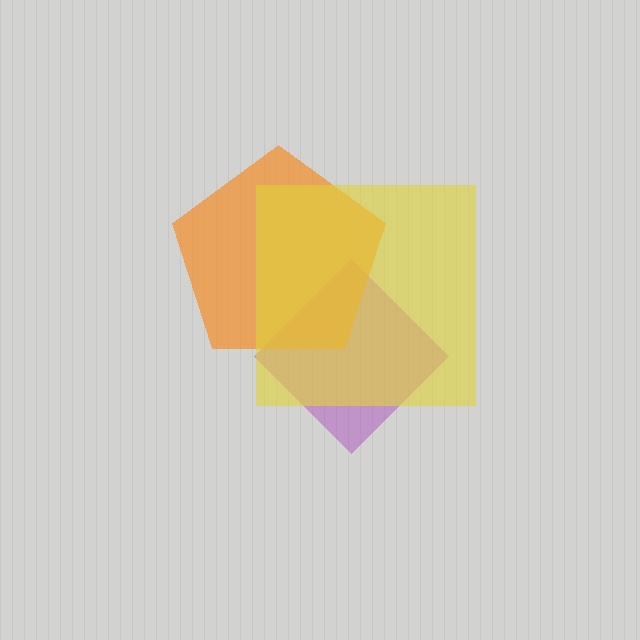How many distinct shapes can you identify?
There are 3 distinct shapes: a purple diamond, an orange pentagon, a yellow square.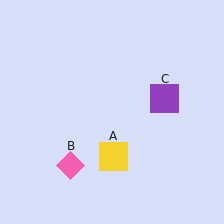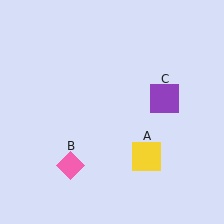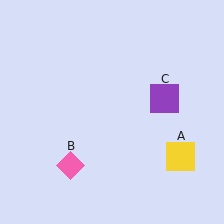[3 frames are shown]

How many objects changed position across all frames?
1 object changed position: yellow square (object A).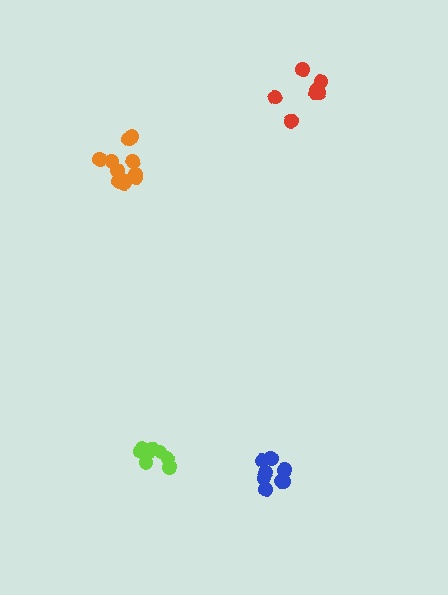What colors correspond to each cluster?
The clusters are colored: red, lime, blue, orange.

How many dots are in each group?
Group 1: 7 dots, Group 2: 8 dots, Group 3: 9 dots, Group 4: 11 dots (35 total).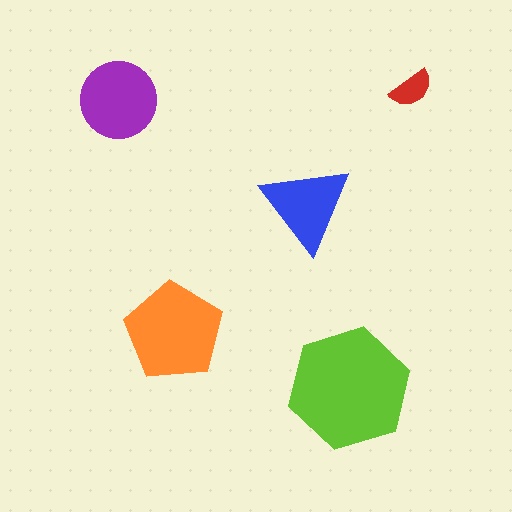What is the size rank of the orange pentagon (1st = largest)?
2nd.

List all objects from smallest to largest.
The red semicircle, the blue triangle, the purple circle, the orange pentagon, the lime hexagon.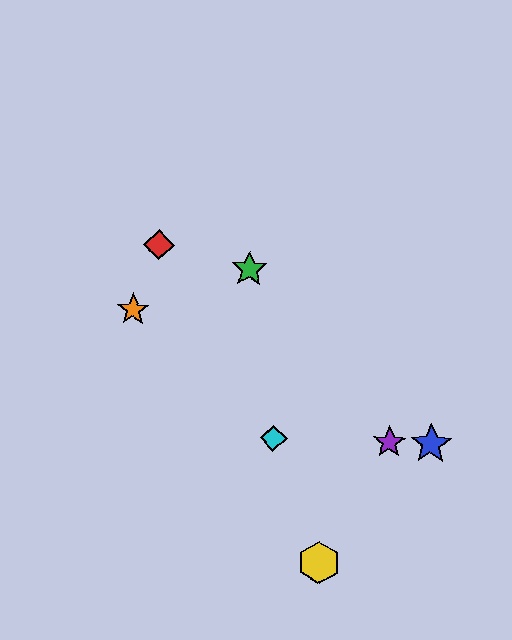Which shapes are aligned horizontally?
The blue star, the purple star, the cyan diamond are aligned horizontally.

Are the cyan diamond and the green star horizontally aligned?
No, the cyan diamond is at y≈438 and the green star is at y≈269.